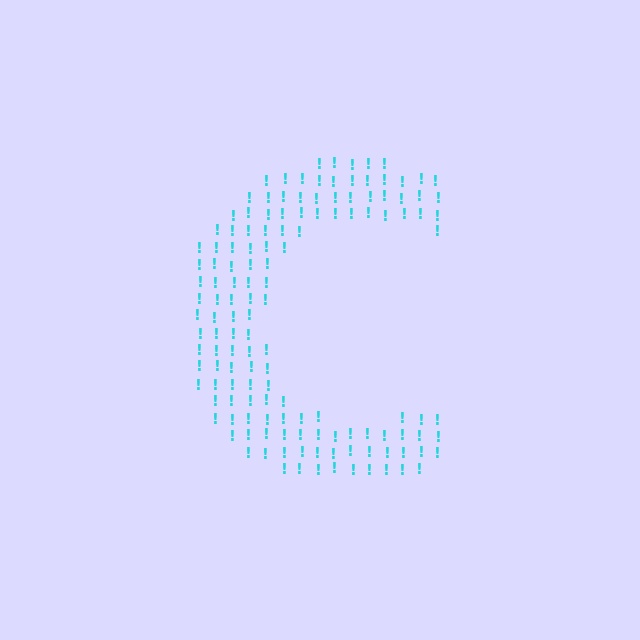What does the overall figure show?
The overall figure shows the letter C.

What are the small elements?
The small elements are exclamation marks.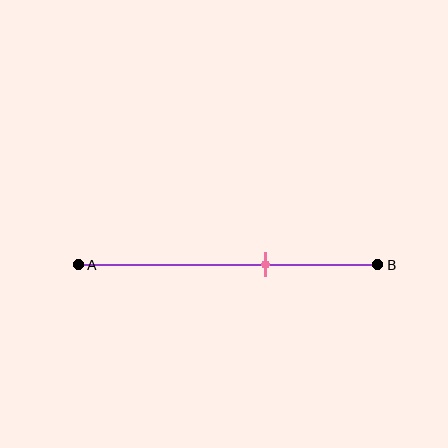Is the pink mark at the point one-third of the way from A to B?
No, the mark is at about 60% from A, not at the 33% one-third point.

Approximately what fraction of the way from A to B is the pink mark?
The pink mark is approximately 60% of the way from A to B.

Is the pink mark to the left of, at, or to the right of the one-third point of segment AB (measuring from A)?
The pink mark is to the right of the one-third point of segment AB.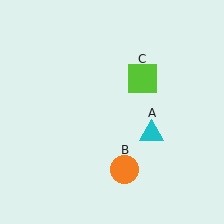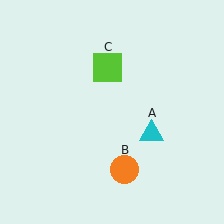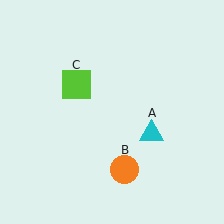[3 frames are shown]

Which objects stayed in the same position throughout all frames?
Cyan triangle (object A) and orange circle (object B) remained stationary.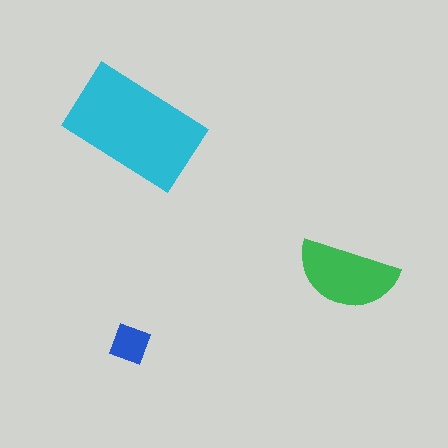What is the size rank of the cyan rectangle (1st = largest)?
1st.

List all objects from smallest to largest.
The blue square, the green semicircle, the cyan rectangle.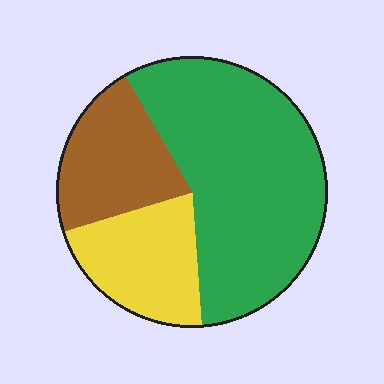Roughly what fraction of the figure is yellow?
Yellow takes up about one fifth (1/5) of the figure.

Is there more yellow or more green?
Green.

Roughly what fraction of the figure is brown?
Brown takes up about one fifth (1/5) of the figure.